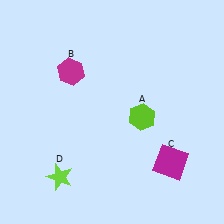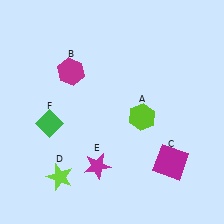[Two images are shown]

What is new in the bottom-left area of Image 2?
A magenta star (E) was added in the bottom-left area of Image 2.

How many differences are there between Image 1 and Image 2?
There are 2 differences between the two images.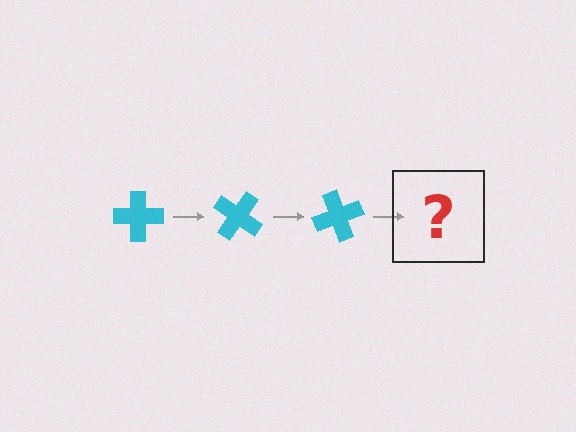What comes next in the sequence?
The next element should be a cyan cross rotated 105 degrees.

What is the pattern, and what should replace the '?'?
The pattern is that the cross rotates 35 degrees each step. The '?' should be a cyan cross rotated 105 degrees.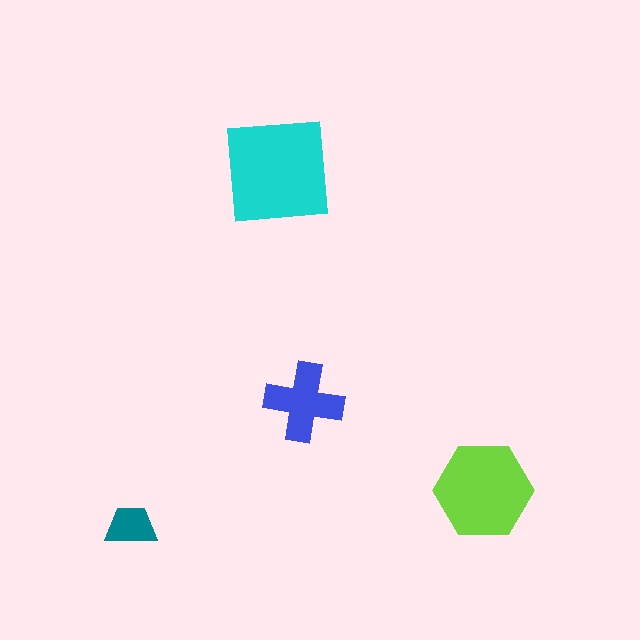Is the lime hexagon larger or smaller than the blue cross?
Larger.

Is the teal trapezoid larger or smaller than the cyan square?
Smaller.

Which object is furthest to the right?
The lime hexagon is rightmost.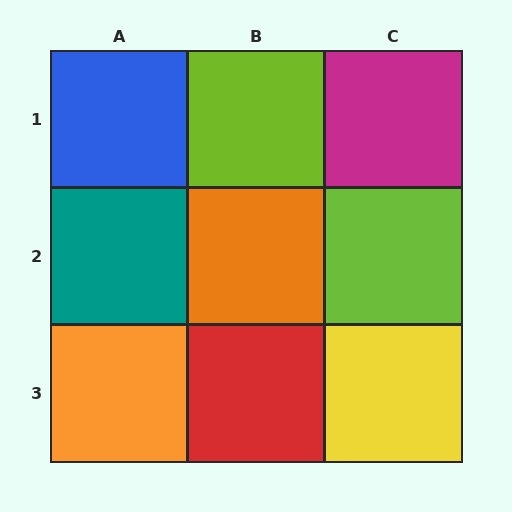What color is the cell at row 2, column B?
Orange.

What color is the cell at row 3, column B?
Red.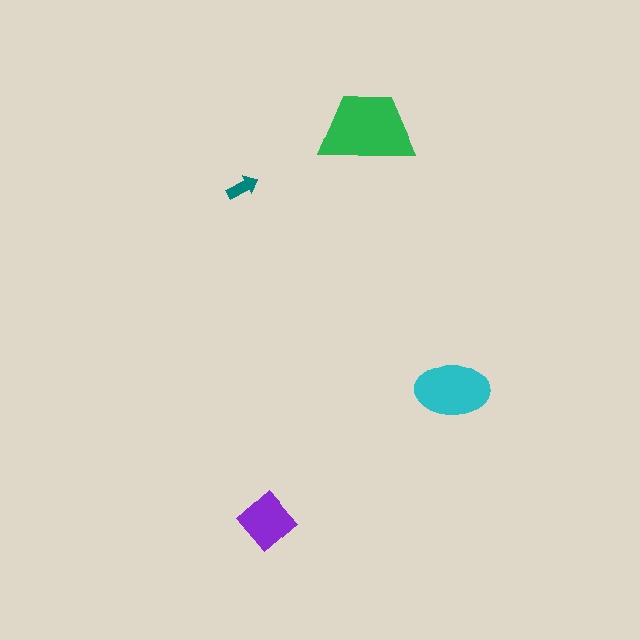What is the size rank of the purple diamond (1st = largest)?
3rd.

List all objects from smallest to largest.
The teal arrow, the purple diamond, the cyan ellipse, the green trapezoid.